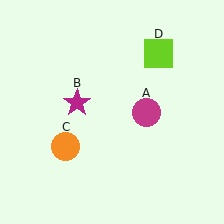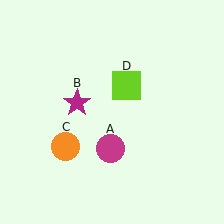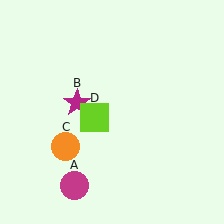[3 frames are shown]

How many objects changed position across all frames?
2 objects changed position: magenta circle (object A), lime square (object D).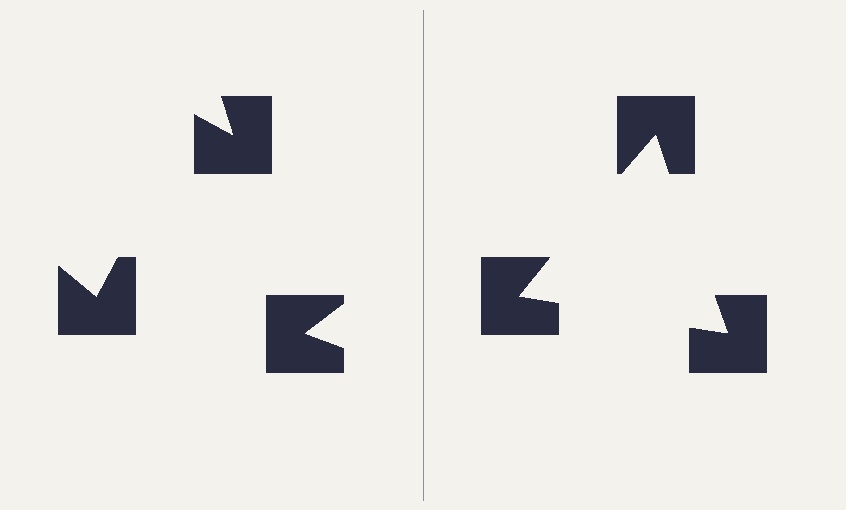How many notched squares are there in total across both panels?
6 — 3 on each side.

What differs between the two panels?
The notched squares are positioned identically on both sides; only the wedge orientations differ. On the right they align to a triangle; on the left they are misaligned.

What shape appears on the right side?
An illusory triangle.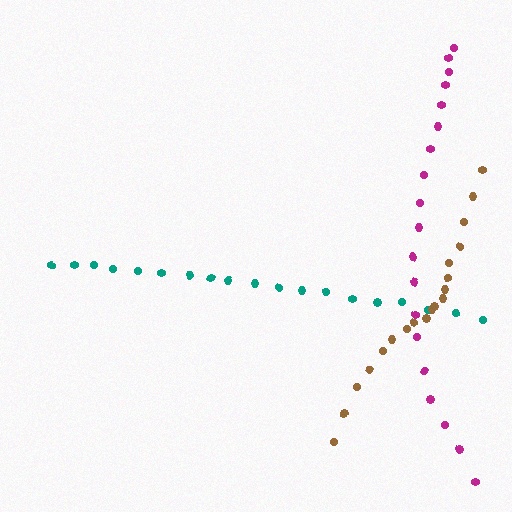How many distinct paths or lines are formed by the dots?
There are 3 distinct paths.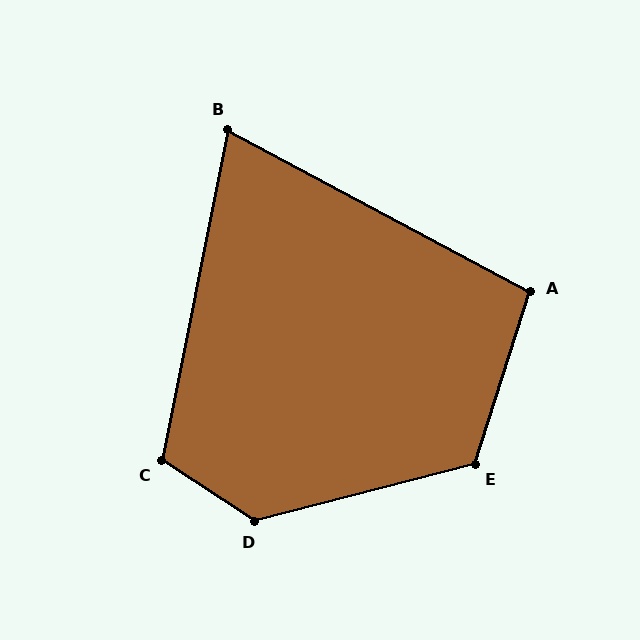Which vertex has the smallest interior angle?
B, at approximately 73 degrees.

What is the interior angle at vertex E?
Approximately 122 degrees (obtuse).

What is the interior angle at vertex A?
Approximately 101 degrees (obtuse).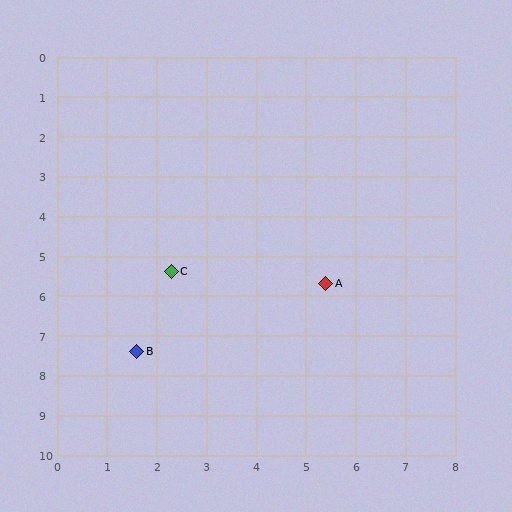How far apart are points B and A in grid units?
Points B and A are about 4.2 grid units apart.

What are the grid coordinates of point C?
Point C is at approximately (2.3, 5.4).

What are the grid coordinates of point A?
Point A is at approximately (5.4, 5.7).